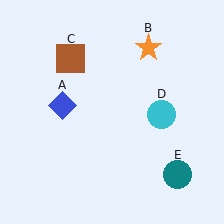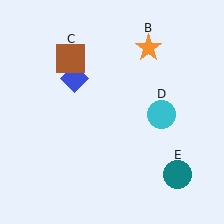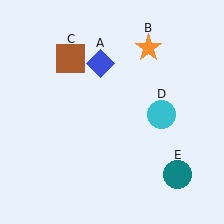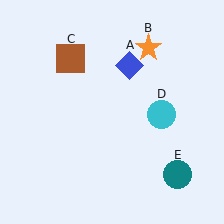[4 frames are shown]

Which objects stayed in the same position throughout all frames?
Orange star (object B) and brown square (object C) and cyan circle (object D) and teal circle (object E) remained stationary.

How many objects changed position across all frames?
1 object changed position: blue diamond (object A).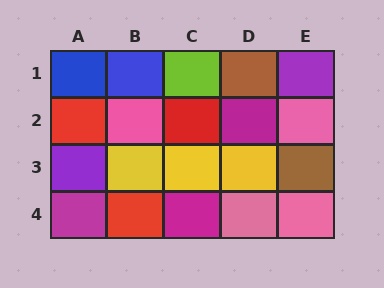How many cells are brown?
2 cells are brown.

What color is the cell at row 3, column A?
Purple.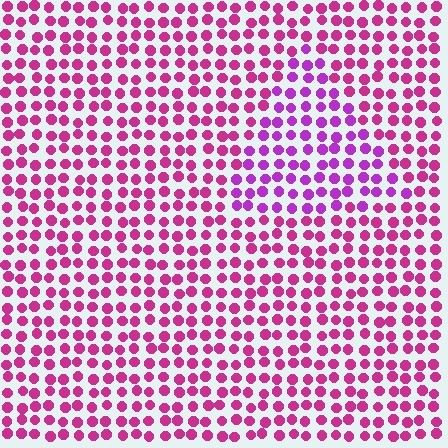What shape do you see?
I see a triangle.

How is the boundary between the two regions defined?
The boundary is defined purely by a slight shift in hue (about 31 degrees). Spacing, size, and orientation are identical on both sides.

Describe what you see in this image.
The image is filled with small magenta elements in a uniform arrangement. A triangle-shaped region is visible where the elements are tinted to a slightly different hue, forming a subtle color boundary.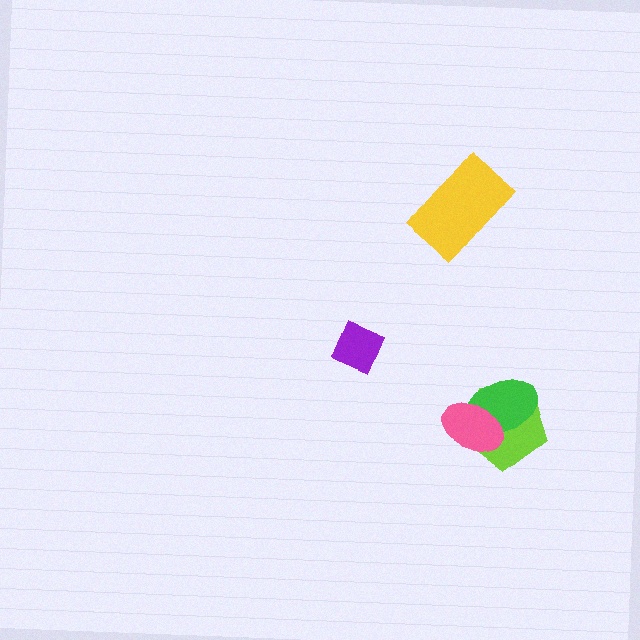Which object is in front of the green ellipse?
The pink ellipse is in front of the green ellipse.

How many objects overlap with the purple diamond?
0 objects overlap with the purple diamond.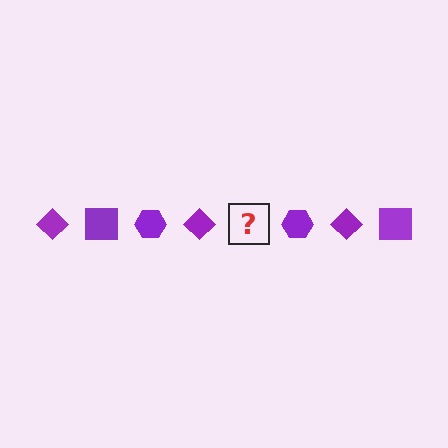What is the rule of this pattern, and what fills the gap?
The rule is that the pattern cycles through diamond, square, hexagon shapes in purple. The gap should be filled with a purple square.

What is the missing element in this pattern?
The missing element is a purple square.